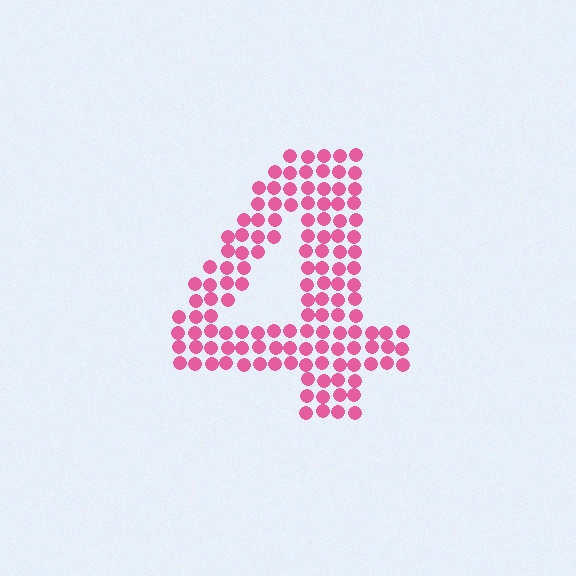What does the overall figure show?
The overall figure shows the digit 4.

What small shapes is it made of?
It is made of small circles.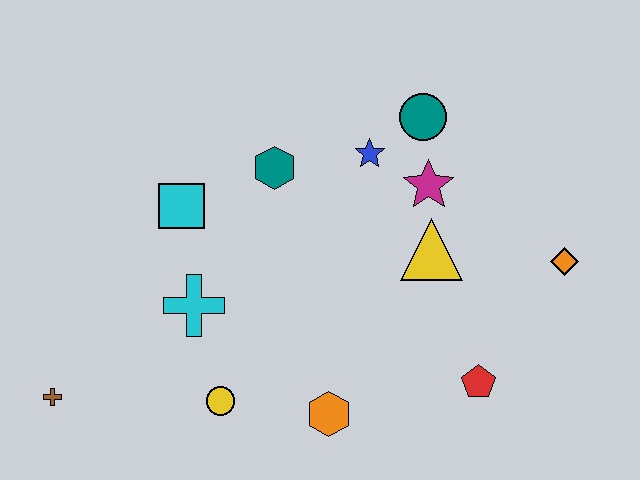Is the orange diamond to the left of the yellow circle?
No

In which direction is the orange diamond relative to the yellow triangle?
The orange diamond is to the right of the yellow triangle.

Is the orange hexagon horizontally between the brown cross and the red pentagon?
Yes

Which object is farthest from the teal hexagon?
The brown cross is farthest from the teal hexagon.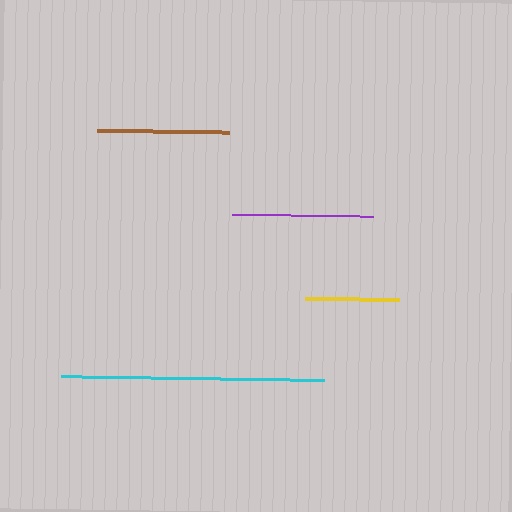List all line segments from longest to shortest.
From longest to shortest: cyan, purple, brown, yellow.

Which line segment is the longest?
The cyan line is the longest at approximately 263 pixels.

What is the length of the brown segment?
The brown segment is approximately 133 pixels long.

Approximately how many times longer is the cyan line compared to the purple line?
The cyan line is approximately 1.9 times the length of the purple line.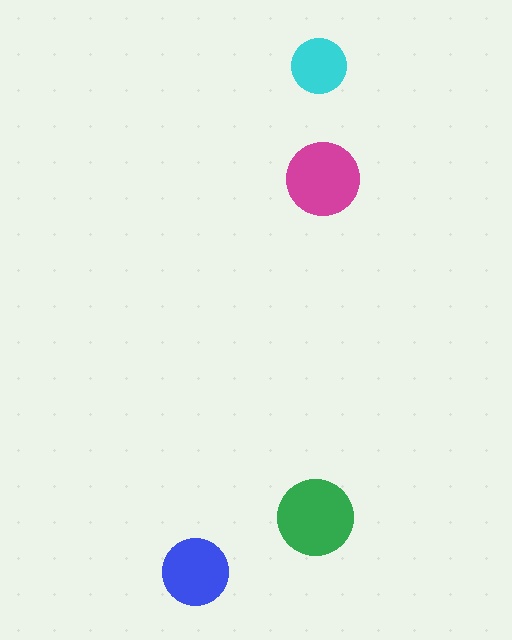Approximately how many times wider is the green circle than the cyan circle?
About 1.5 times wider.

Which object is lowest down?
The blue circle is bottommost.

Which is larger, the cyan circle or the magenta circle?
The magenta one.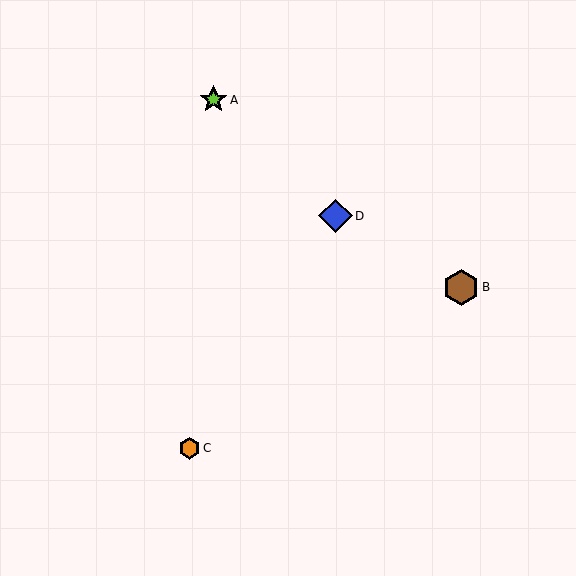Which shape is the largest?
The brown hexagon (labeled B) is the largest.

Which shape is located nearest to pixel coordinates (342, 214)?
The blue diamond (labeled D) at (336, 216) is nearest to that location.